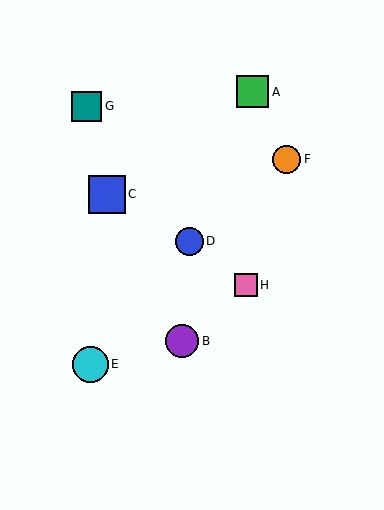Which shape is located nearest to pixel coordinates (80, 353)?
The cyan circle (labeled E) at (90, 364) is nearest to that location.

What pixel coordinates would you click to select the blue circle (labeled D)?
Click at (190, 241) to select the blue circle D.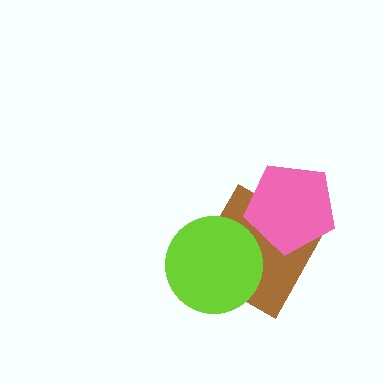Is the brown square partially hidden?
Yes, it is partially covered by another shape.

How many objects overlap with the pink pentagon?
1 object overlaps with the pink pentagon.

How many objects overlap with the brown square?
2 objects overlap with the brown square.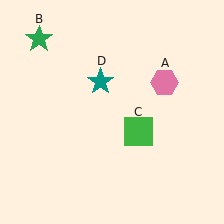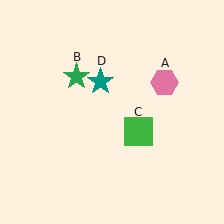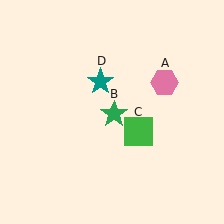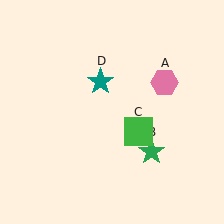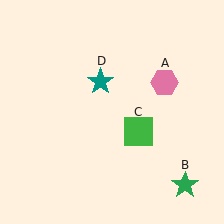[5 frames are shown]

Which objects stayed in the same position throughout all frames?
Pink hexagon (object A) and green square (object C) and teal star (object D) remained stationary.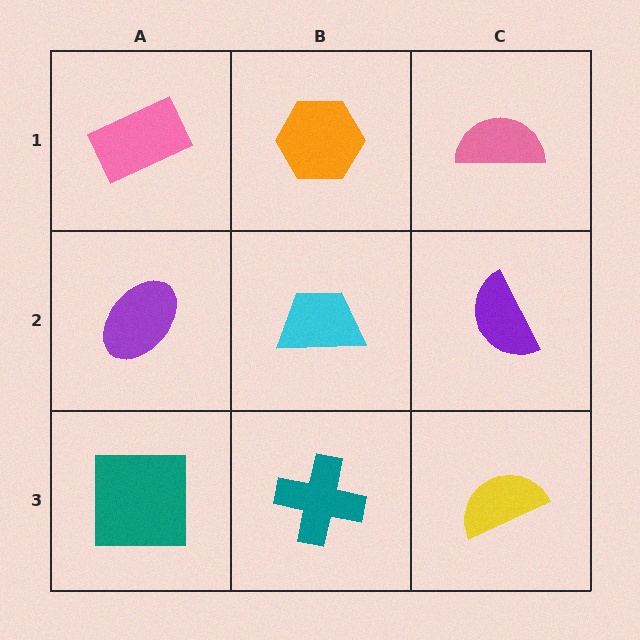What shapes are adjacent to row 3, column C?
A purple semicircle (row 2, column C), a teal cross (row 3, column B).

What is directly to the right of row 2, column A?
A cyan trapezoid.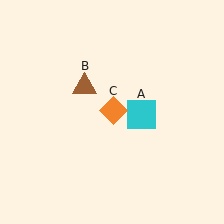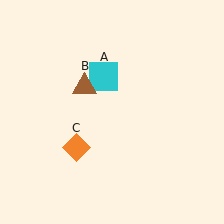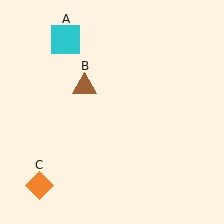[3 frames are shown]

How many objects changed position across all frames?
2 objects changed position: cyan square (object A), orange diamond (object C).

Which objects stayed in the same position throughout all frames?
Brown triangle (object B) remained stationary.